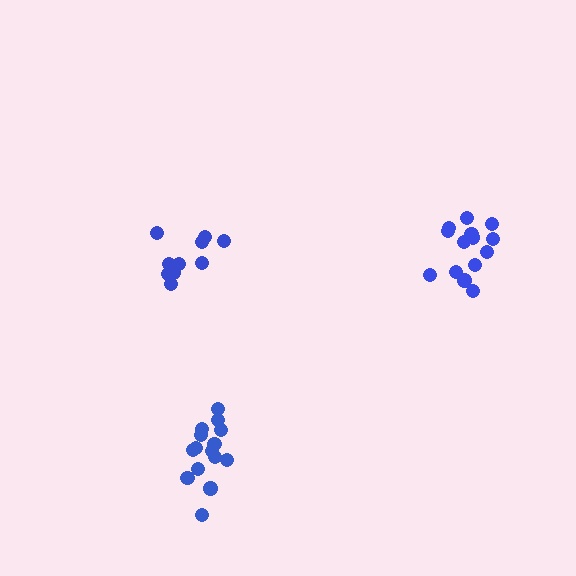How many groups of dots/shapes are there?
There are 3 groups.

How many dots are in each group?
Group 1: 14 dots, Group 2: 16 dots, Group 3: 10 dots (40 total).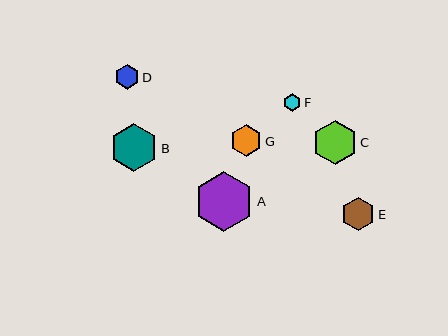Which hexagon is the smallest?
Hexagon F is the smallest with a size of approximately 17 pixels.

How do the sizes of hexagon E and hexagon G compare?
Hexagon E and hexagon G are approximately the same size.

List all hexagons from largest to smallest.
From largest to smallest: A, B, C, E, G, D, F.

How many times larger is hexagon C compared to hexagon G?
Hexagon C is approximately 1.4 times the size of hexagon G.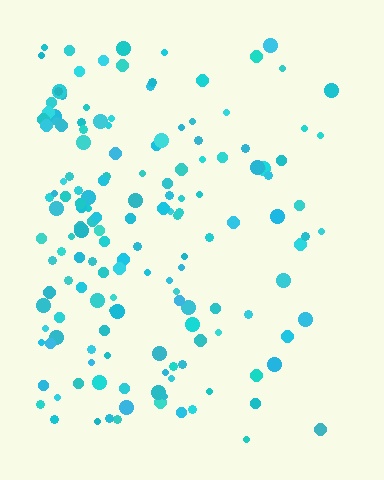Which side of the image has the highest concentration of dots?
The left.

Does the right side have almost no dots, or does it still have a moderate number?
Still a moderate number, just noticeably fewer than the left.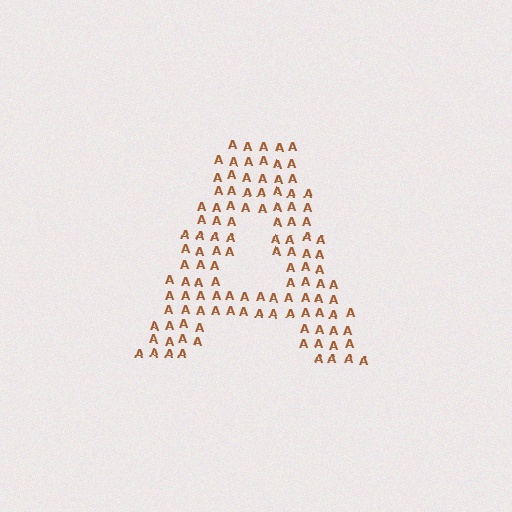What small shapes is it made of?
It is made of small letter A's.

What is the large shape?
The large shape is the letter A.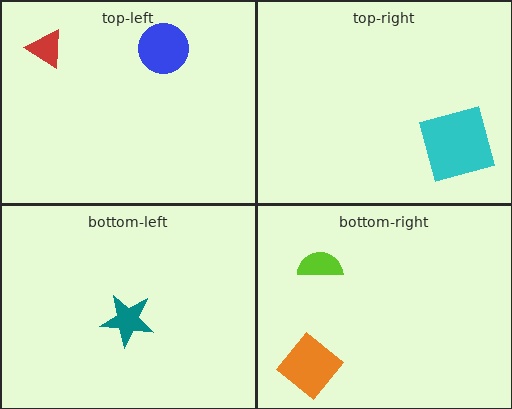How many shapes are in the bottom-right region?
2.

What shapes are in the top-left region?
The red triangle, the blue circle.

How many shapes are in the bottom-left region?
1.